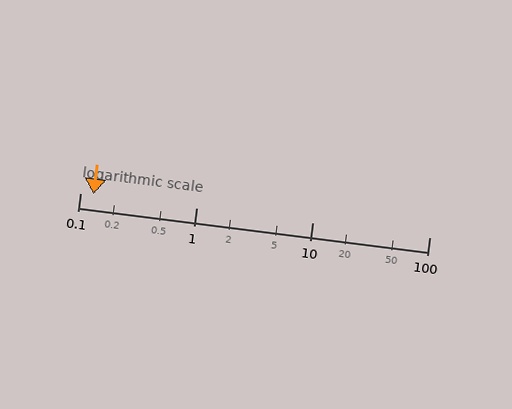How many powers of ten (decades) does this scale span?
The scale spans 3 decades, from 0.1 to 100.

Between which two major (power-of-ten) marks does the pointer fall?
The pointer is between 0.1 and 1.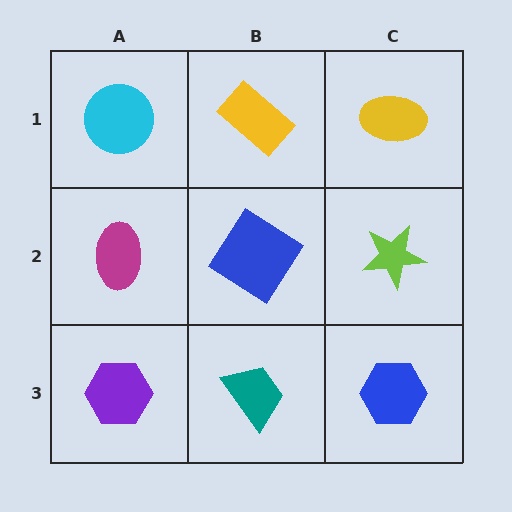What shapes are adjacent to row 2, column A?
A cyan circle (row 1, column A), a purple hexagon (row 3, column A), a blue diamond (row 2, column B).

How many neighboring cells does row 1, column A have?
2.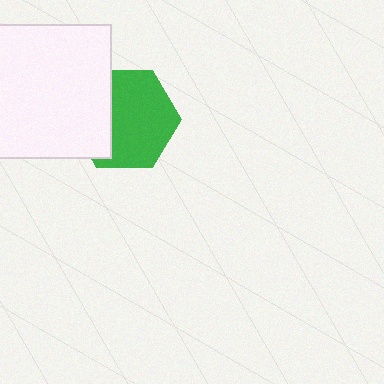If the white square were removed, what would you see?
You would see the complete green hexagon.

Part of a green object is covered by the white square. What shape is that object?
It is a hexagon.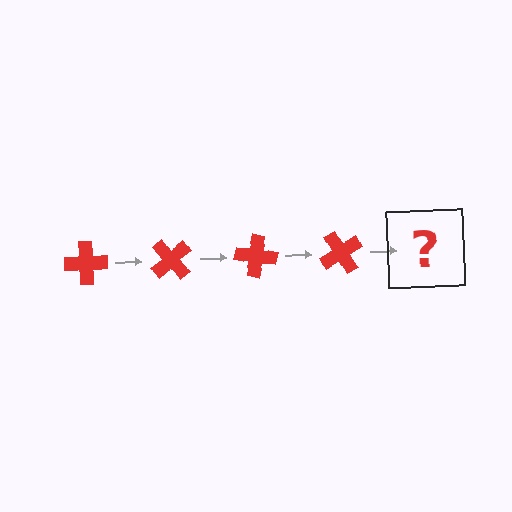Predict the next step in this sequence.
The next step is a red cross rotated 200 degrees.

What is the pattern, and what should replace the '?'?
The pattern is that the cross rotates 50 degrees each step. The '?' should be a red cross rotated 200 degrees.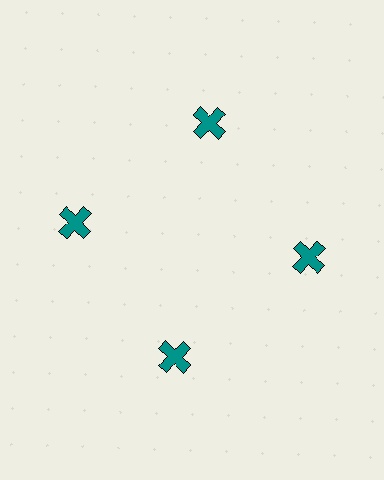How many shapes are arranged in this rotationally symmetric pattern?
There are 4 shapes, arranged in 4 groups of 1.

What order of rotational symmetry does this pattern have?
This pattern has 4-fold rotational symmetry.